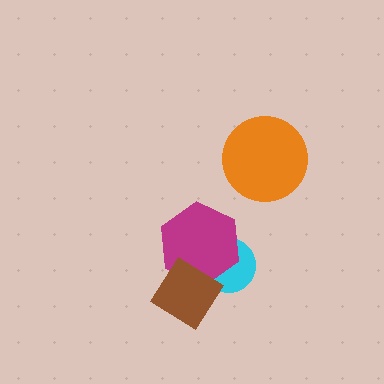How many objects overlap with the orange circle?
0 objects overlap with the orange circle.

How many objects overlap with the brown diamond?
2 objects overlap with the brown diamond.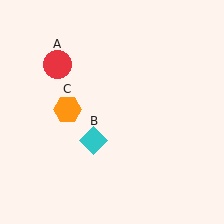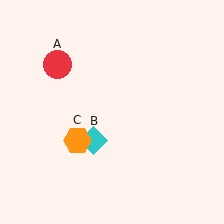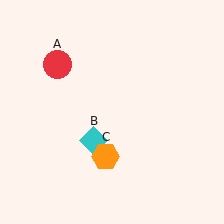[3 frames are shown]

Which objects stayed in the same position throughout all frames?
Red circle (object A) and cyan diamond (object B) remained stationary.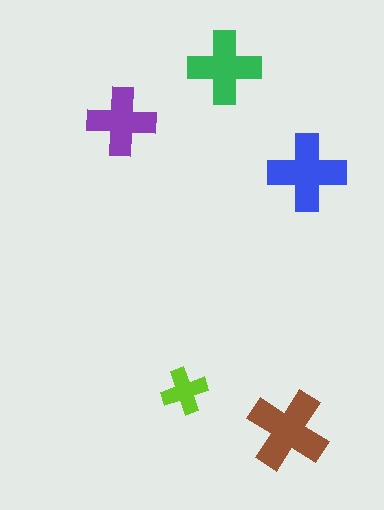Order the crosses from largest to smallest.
the brown one, the blue one, the green one, the purple one, the lime one.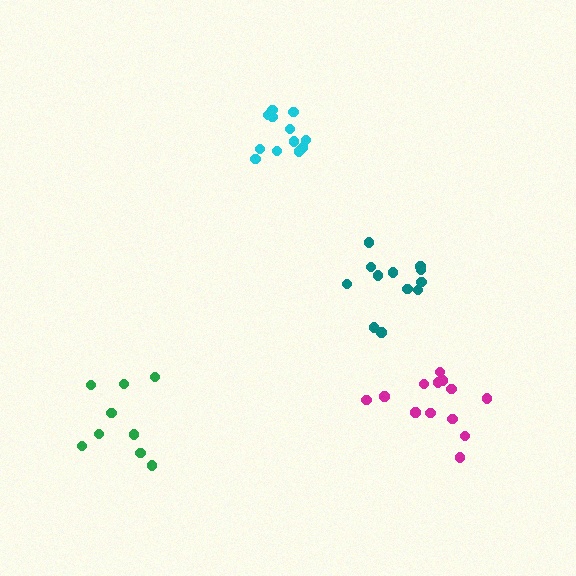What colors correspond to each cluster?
The clusters are colored: cyan, teal, green, magenta.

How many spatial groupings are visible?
There are 4 spatial groupings.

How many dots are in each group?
Group 1: 12 dots, Group 2: 12 dots, Group 3: 9 dots, Group 4: 13 dots (46 total).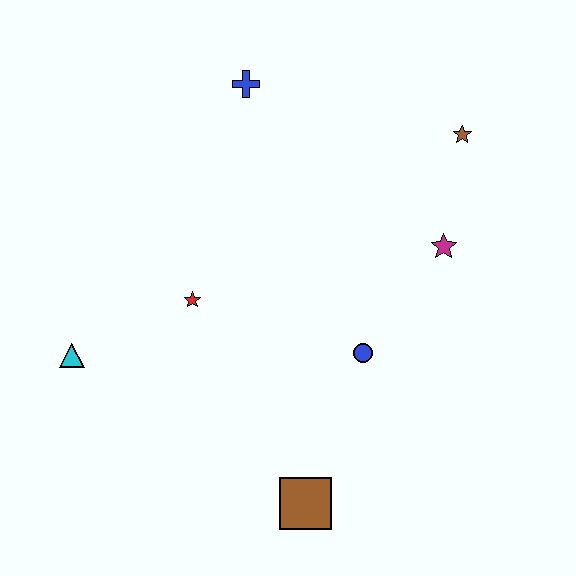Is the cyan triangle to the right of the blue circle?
No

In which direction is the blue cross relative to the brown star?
The blue cross is to the left of the brown star.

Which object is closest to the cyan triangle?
The red star is closest to the cyan triangle.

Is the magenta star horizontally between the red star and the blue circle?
No